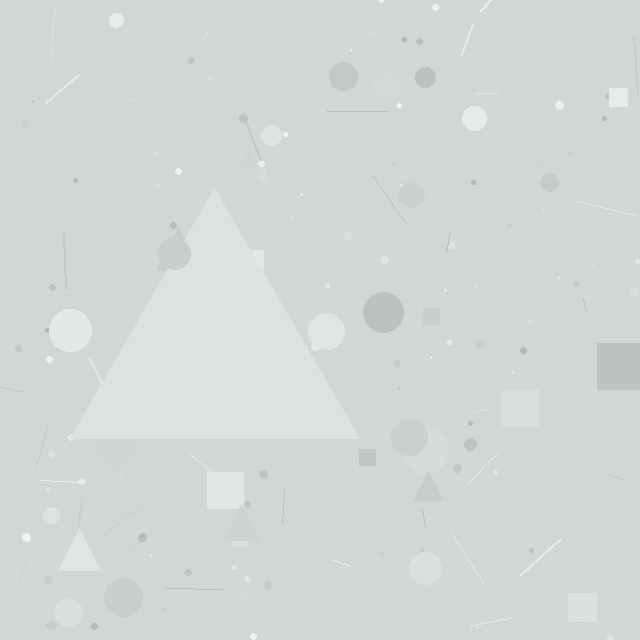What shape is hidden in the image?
A triangle is hidden in the image.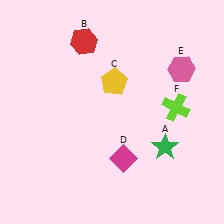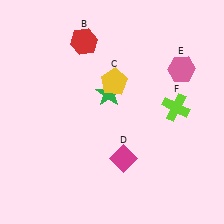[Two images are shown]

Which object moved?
The green star (A) moved left.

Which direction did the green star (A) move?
The green star (A) moved left.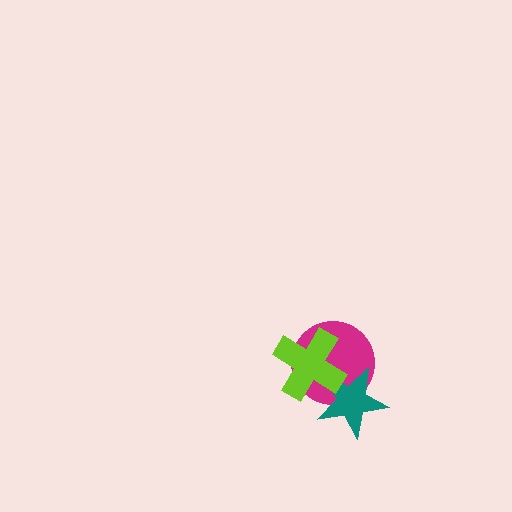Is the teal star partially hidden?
Yes, it is partially covered by another shape.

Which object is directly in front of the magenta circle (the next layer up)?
The teal star is directly in front of the magenta circle.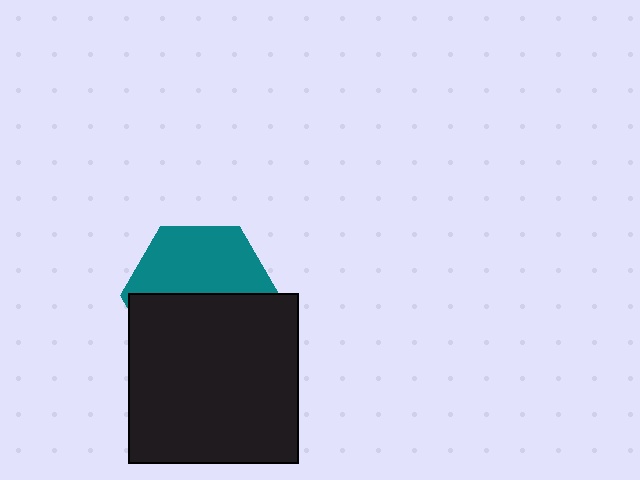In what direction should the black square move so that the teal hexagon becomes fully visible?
The black square should move down. That is the shortest direction to clear the overlap and leave the teal hexagon fully visible.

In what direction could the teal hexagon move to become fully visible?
The teal hexagon could move up. That would shift it out from behind the black square entirely.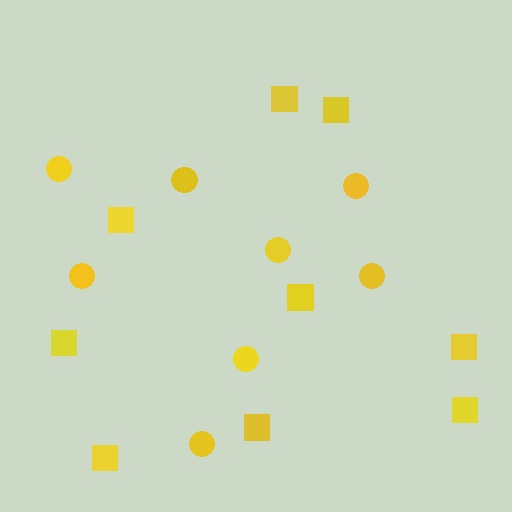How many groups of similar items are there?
There are 2 groups: one group of squares (9) and one group of circles (8).